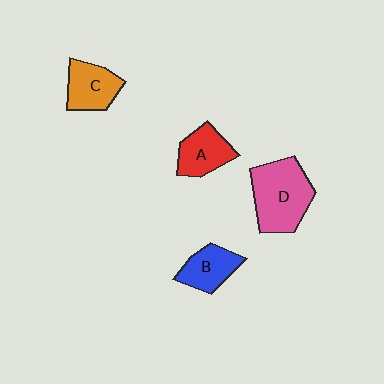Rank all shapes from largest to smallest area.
From largest to smallest: D (pink), C (orange), A (red), B (blue).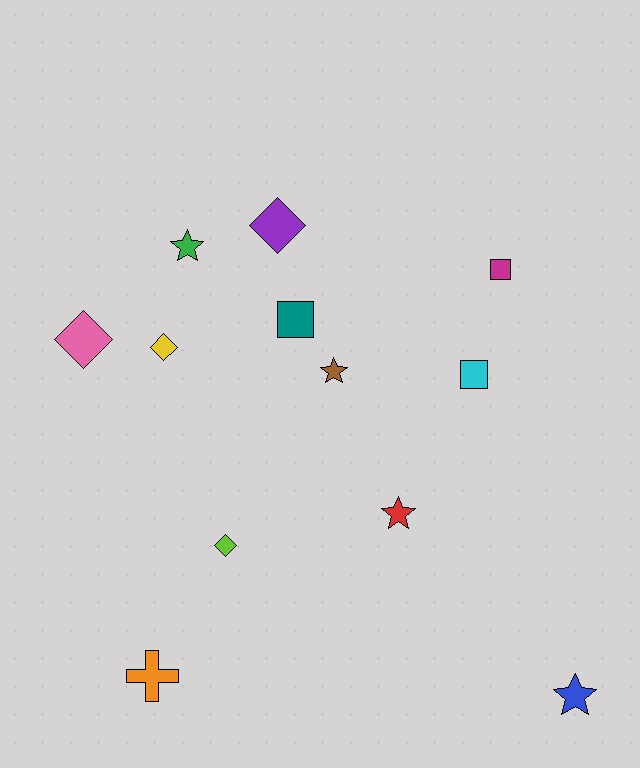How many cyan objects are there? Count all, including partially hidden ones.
There is 1 cyan object.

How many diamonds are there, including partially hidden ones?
There are 4 diamonds.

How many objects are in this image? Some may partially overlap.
There are 12 objects.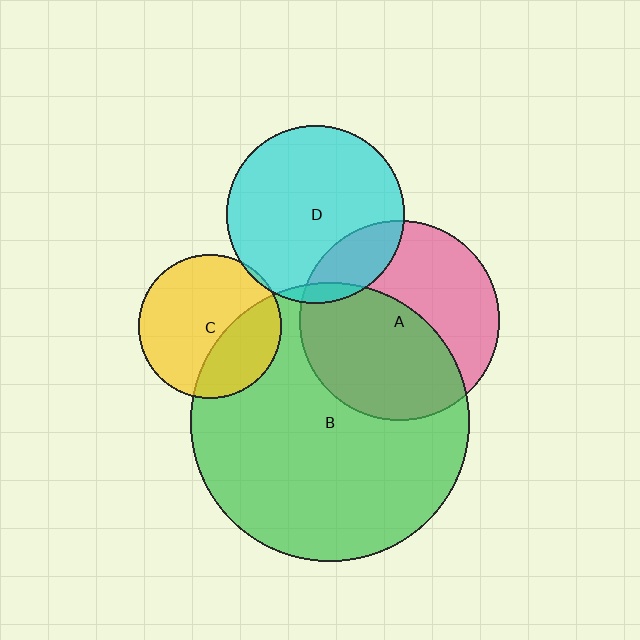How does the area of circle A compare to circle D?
Approximately 1.3 times.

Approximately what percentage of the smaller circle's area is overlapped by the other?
Approximately 35%.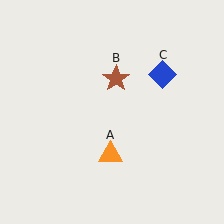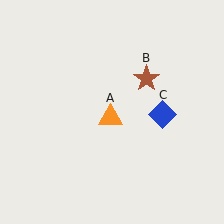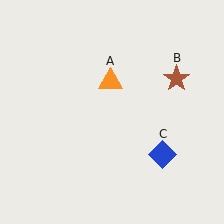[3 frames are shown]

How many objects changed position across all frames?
3 objects changed position: orange triangle (object A), brown star (object B), blue diamond (object C).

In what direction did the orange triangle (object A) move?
The orange triangle (object A) moved up.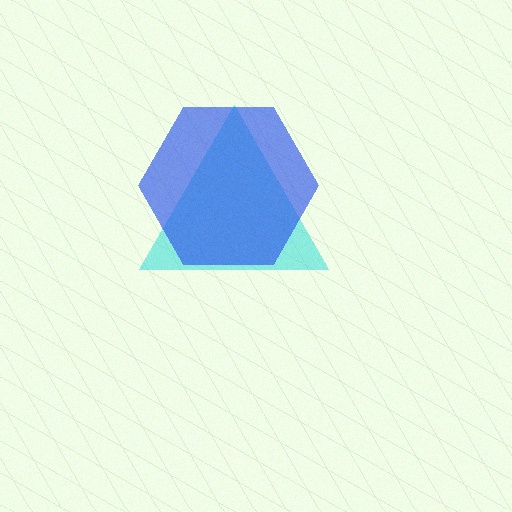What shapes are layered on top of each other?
The layered shapes are: a cyan triangle, a blue hexagon.